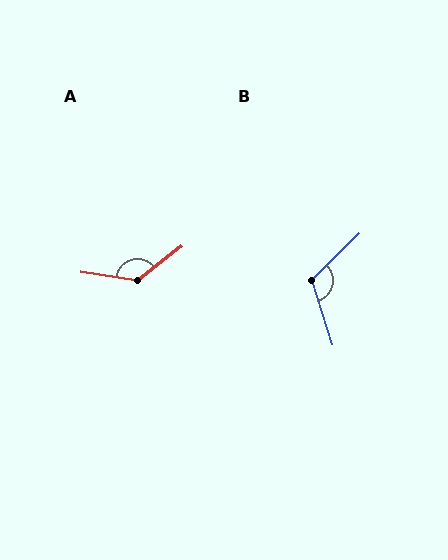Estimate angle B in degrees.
Approximately 117 degrees.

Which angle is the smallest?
B, at approximately 117 degrees.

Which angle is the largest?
A, at approximately 133 degrees.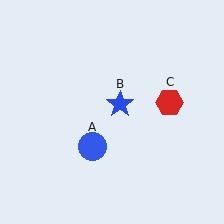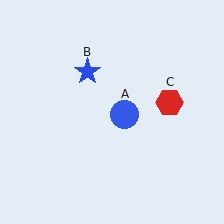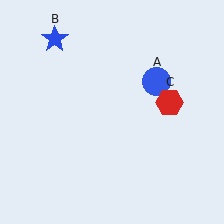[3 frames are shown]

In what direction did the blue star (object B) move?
The blue star (object B) moved up and to the left.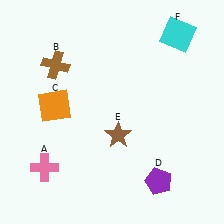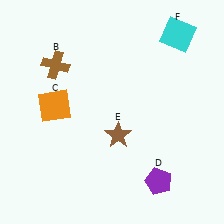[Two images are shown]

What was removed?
The pink cross (A) was removed in Image 2.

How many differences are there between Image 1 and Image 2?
There is 1 difference between the two images.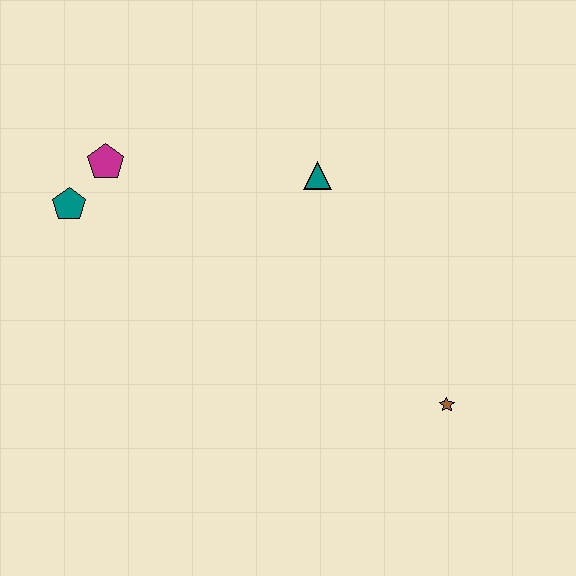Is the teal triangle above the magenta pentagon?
No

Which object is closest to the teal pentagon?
The magenta pentagon is closest to the teal pentagon.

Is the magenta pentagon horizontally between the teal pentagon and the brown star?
Yes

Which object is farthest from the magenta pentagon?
The brown star is farthest from the magenta pentagon.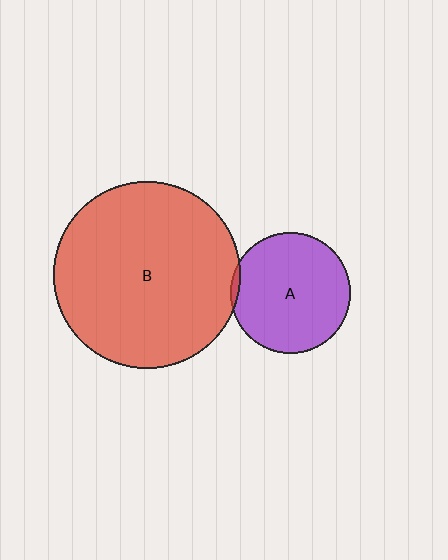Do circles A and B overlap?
Yes.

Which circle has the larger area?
Circle B (red).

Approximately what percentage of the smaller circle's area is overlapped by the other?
Approximately 5%.